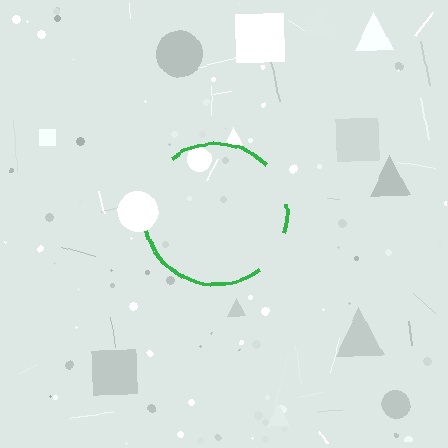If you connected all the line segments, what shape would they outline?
They would outline a circle.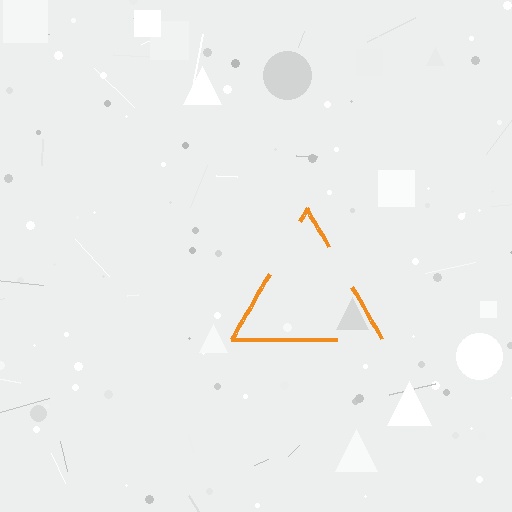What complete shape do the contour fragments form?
The contour fragments form a triangle.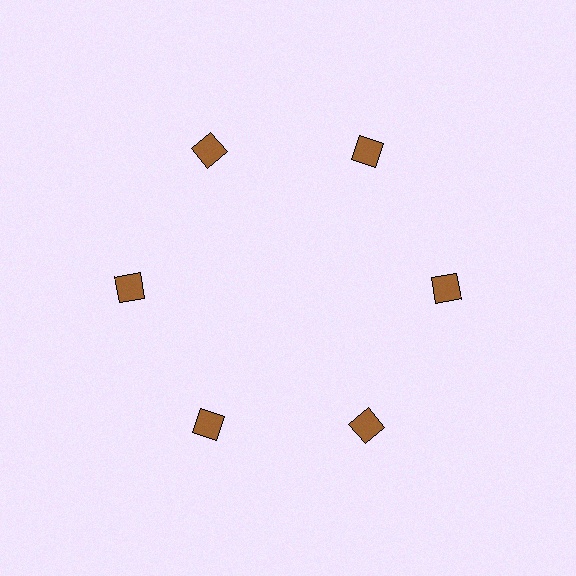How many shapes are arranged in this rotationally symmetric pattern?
There are 6 shapes, arranged in 6 groups of 1.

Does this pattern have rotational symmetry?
Yes, this pattern has 6-fold rotational symmetry. It looks the same after rotating 60 degrees around the center.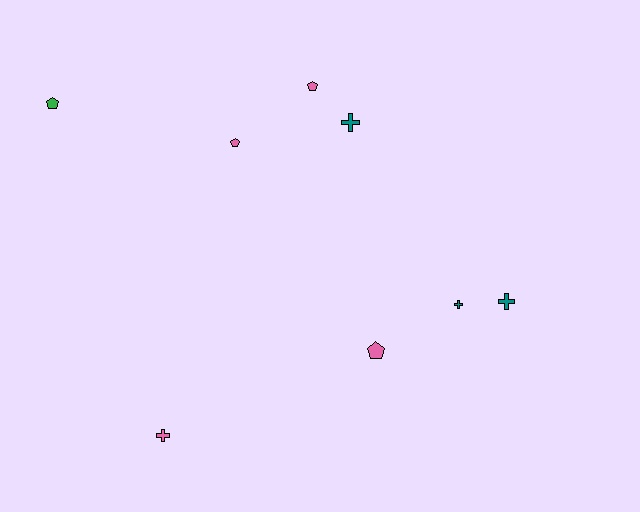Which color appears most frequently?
Pink, with 4 objects.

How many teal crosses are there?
There are 3 teal crosses.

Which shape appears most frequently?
Cross, with 4 objects.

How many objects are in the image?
There are 8 objects.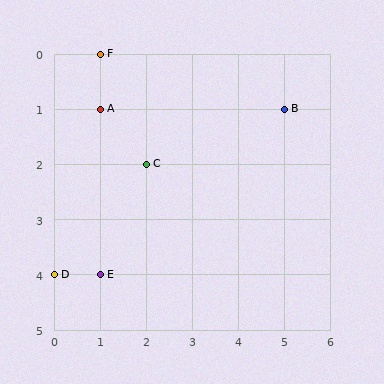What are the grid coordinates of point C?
Point C is at grid coordinates (2, 2).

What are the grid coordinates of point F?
Point F is at grid coordinates (1, 0).